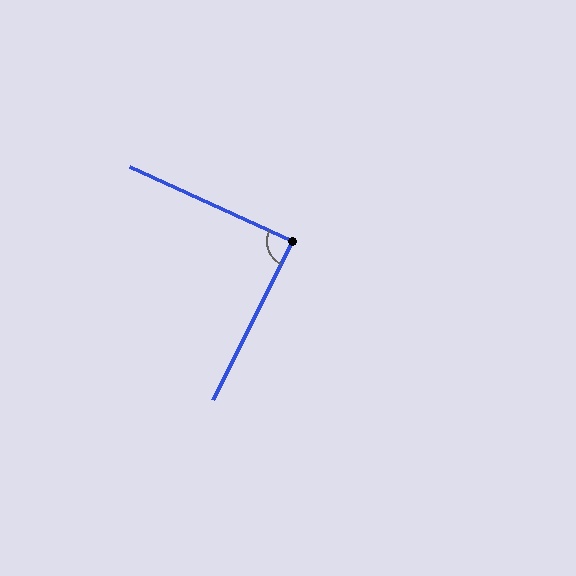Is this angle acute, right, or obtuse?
It is approximately a right angle.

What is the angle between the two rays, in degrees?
Approximately 88 degrees.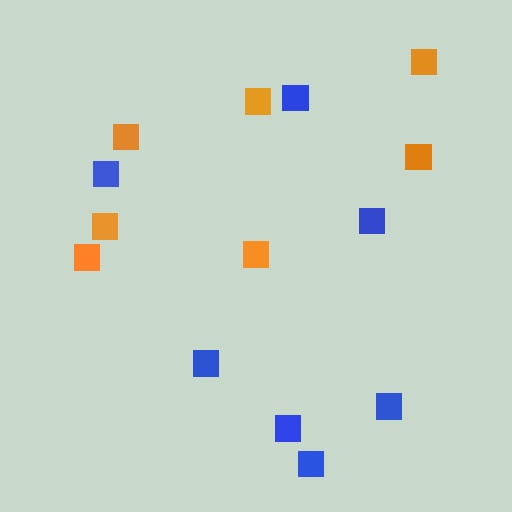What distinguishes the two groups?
There are 2 groups: one group of orange squares (7) and one group of blue squares (7).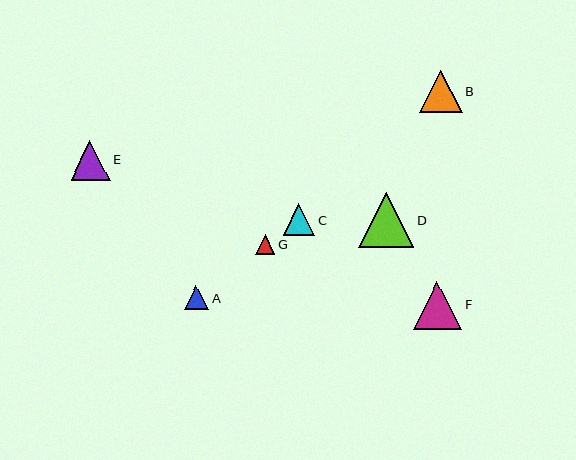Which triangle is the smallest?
Triangle G is the smallest with a size of approximately 19 pixels.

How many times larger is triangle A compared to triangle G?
Triangle A is approximately 1.3 times the size of triangle G.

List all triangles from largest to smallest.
From largest to smallest: D, F, B, E, C, A, G.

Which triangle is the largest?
Triangle D is the largest with a size of approximately 55 pixels.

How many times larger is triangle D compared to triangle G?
Triangle D is approximately 2.9 times the size of triangle G.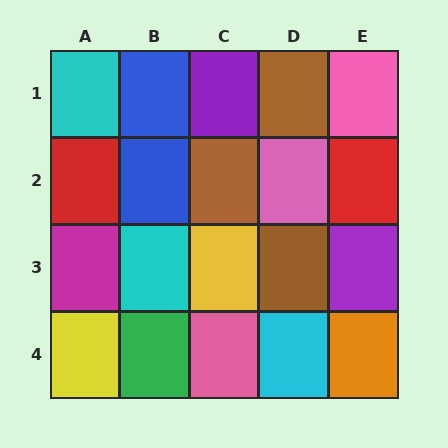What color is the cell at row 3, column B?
Cyan.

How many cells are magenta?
1 cell is magenta.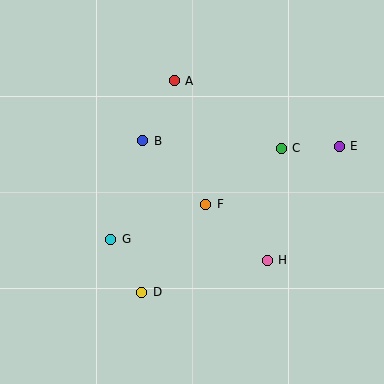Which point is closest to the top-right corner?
Point E is closest to the top-right corner.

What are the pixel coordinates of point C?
Point C is at (281, 148).